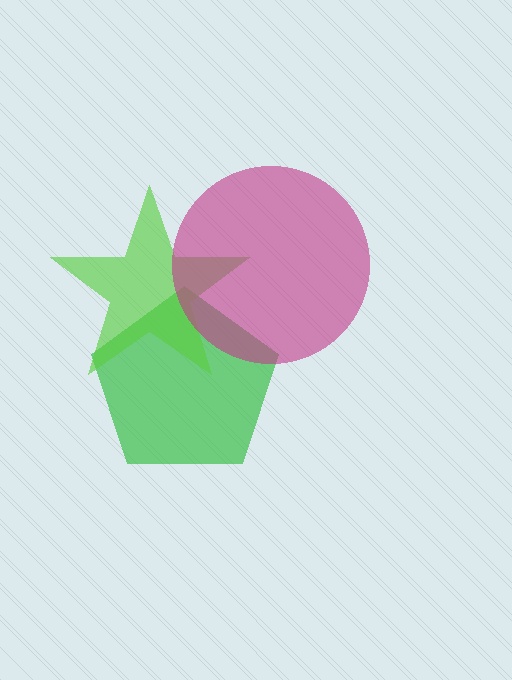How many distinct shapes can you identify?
There are 3 distinct shapes: a green pentagon, a lime star, a magenta circle.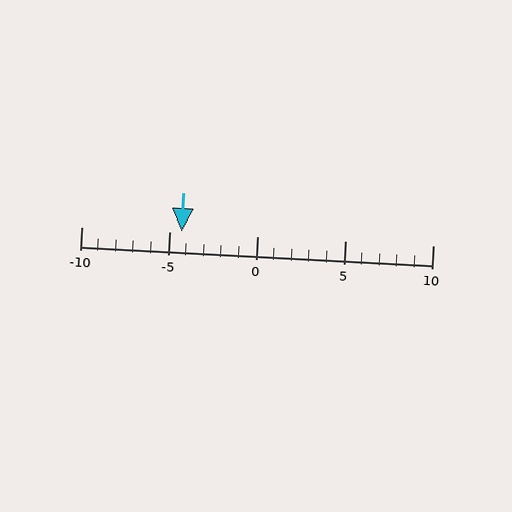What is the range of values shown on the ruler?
The ruler shows values from -10 to 10.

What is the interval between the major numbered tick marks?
The major tick marks are spaced 5 units apart.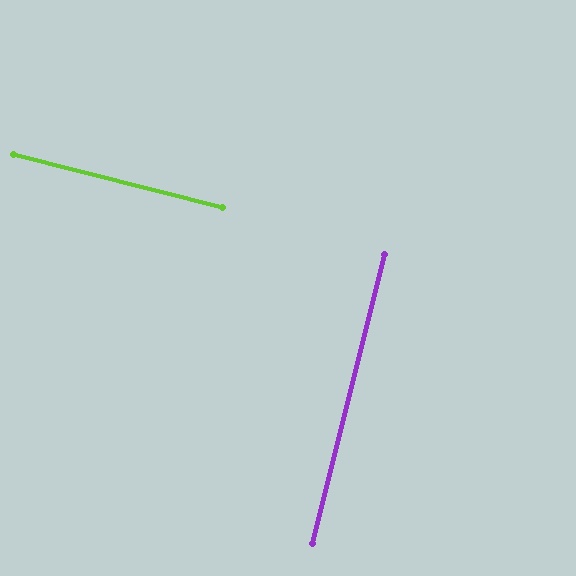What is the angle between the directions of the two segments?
Approximately 90 degrees.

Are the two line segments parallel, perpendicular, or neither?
Perpendicular — they meet at approximately 90°.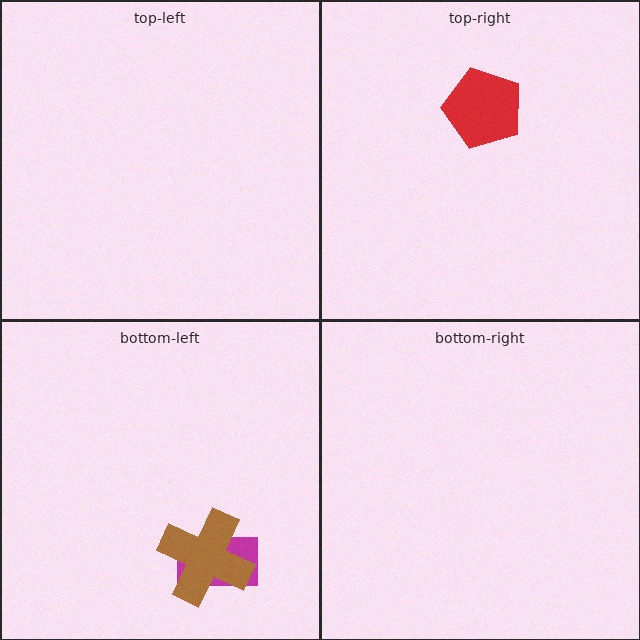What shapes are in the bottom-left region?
The magenta rectangle, the brown cross.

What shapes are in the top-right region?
The red pentagon.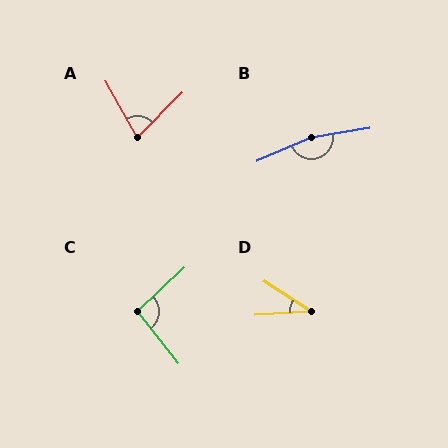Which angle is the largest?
B, at approximately 166 degrees.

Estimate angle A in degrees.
Approximately 74 degrees.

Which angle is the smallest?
D, at approximately 37 degrees.